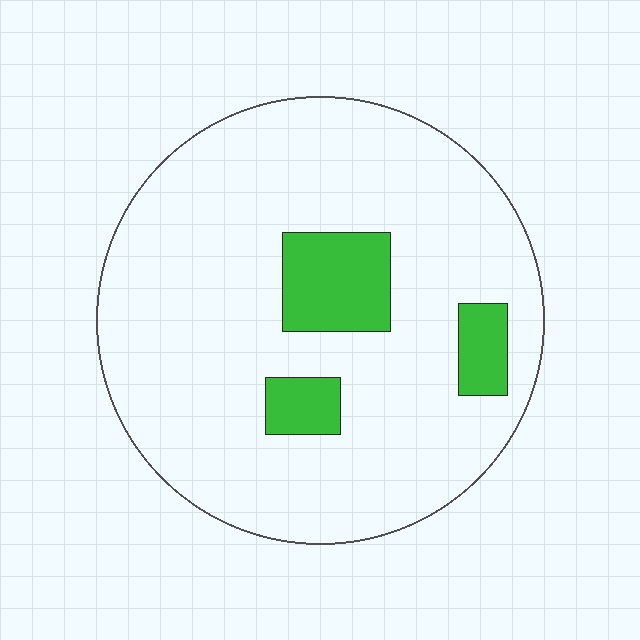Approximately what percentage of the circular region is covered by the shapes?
Approximately 15%.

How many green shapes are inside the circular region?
3.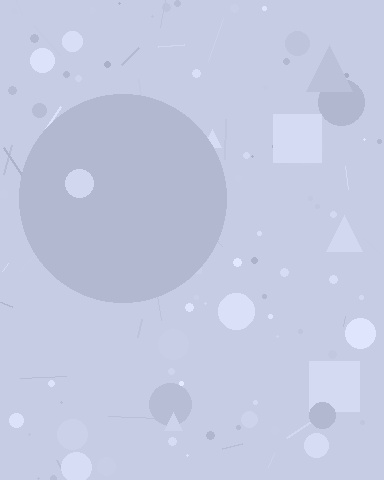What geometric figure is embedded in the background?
A circle is embedded in the background.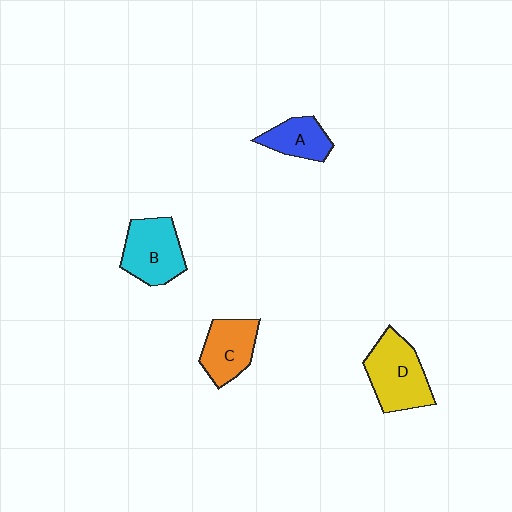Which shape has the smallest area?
Shape A (blue).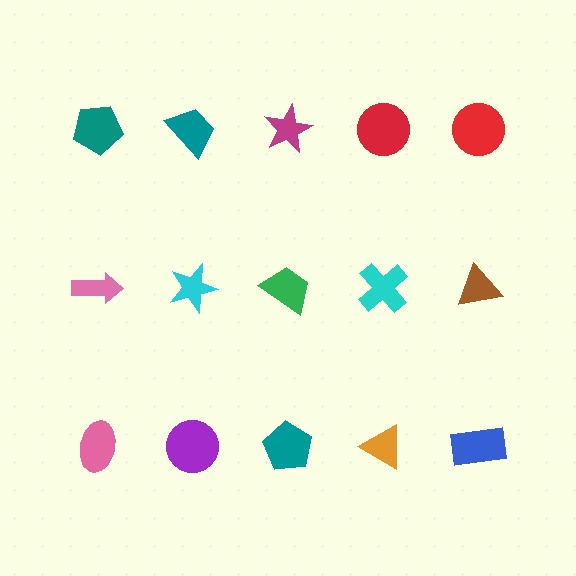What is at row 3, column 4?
An orange triangle.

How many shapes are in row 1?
5 shapes.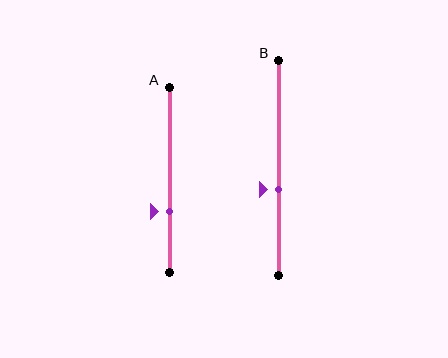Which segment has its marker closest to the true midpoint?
Segment B has its marker closest to the true midpoint.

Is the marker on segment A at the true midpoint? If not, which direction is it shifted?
No, the marker on segment A is shifted downward by about 17% of the segment length.